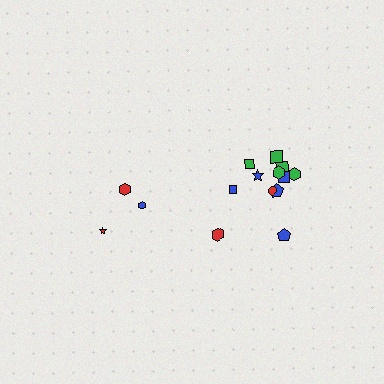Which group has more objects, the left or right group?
The right group.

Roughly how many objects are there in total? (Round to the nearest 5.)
Roughly 15 objects in total.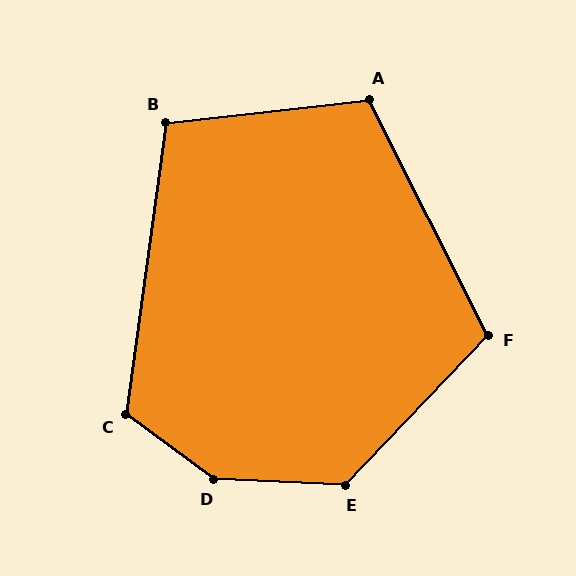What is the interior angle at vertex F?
Approximately 110 degrees (obtuse).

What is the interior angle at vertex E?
Approximately 131 degrees (obtuse).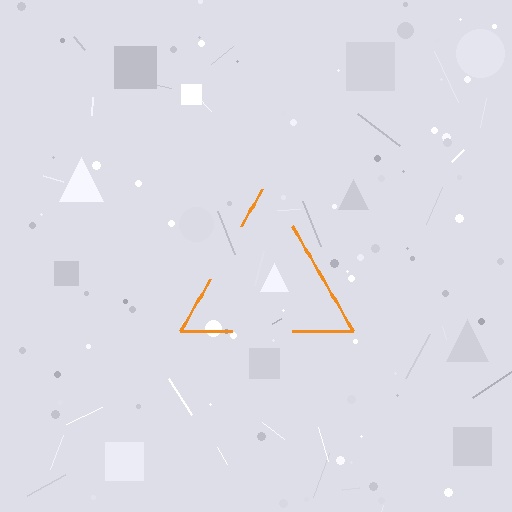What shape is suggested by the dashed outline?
The dashed outline suggests a triangle.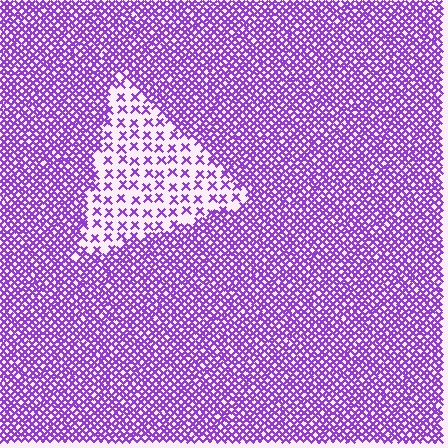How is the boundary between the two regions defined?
The boundary is defined by a change in element density (approximately 3.1x ratio). All elements are the same color, size, and shape.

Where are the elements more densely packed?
The elements are more densely packed outside the triangle boundary.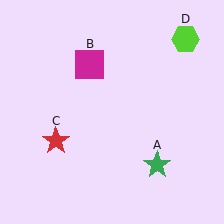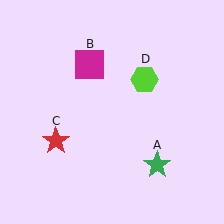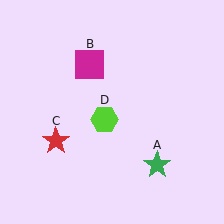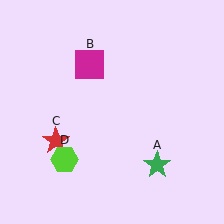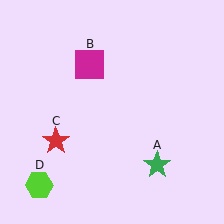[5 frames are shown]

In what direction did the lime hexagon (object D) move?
The lime hexagon (object D) moved down and to the left.